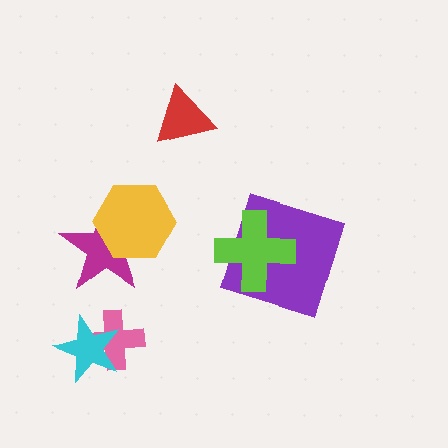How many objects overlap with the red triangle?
0 objects overlap with the red triangle.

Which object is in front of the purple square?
The lime cross is in front of the purple square.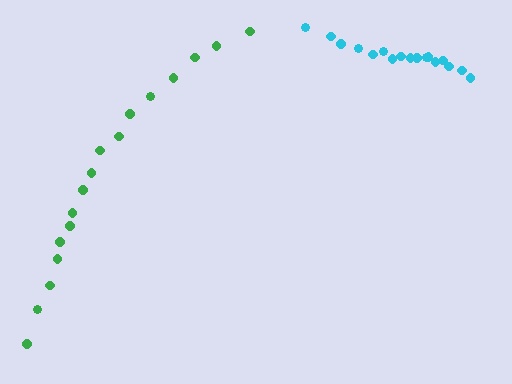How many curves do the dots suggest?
There are 2 distinct paths.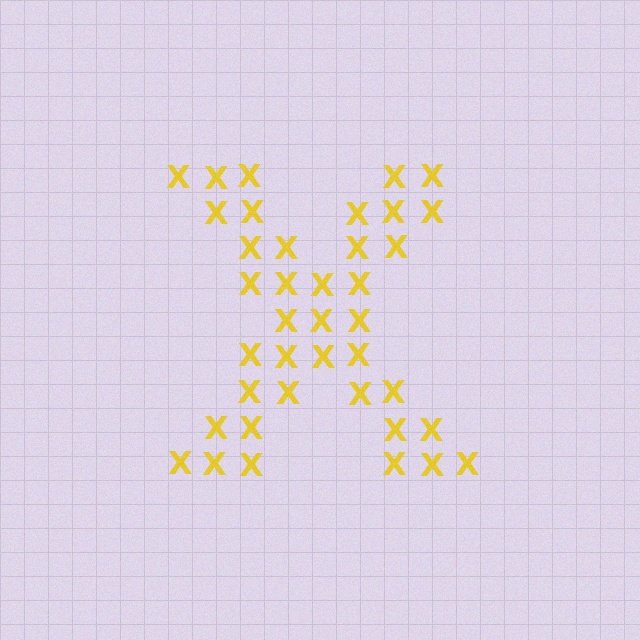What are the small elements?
The small elements are letter X's.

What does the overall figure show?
The overall figure shows the letter X.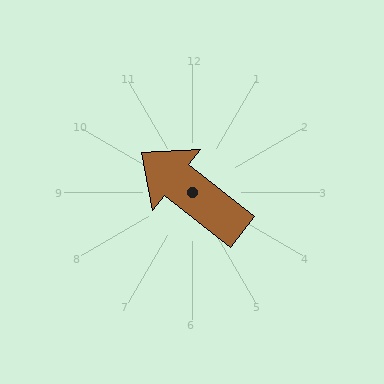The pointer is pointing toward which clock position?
Roughly 10 o'clock.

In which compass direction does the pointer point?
Northwest.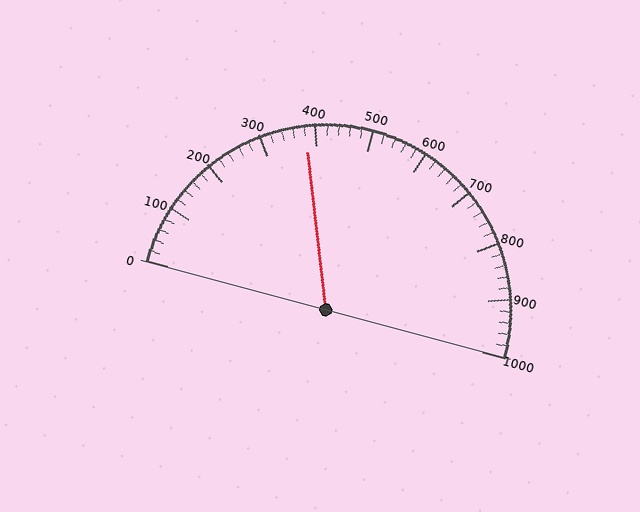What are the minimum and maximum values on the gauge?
The gauge ranges from 0 to 1000.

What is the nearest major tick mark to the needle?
The nearest major tick mark is 400.